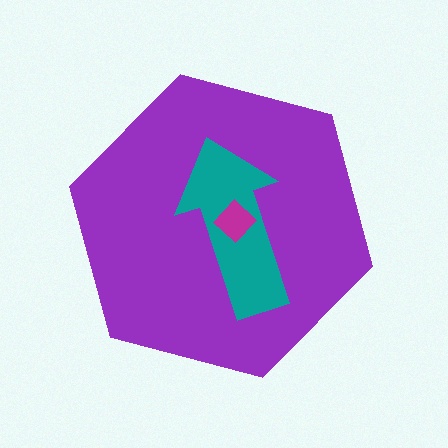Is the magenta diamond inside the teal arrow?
Yes.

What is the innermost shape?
The magenta diamond.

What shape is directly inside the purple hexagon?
The teal arrow.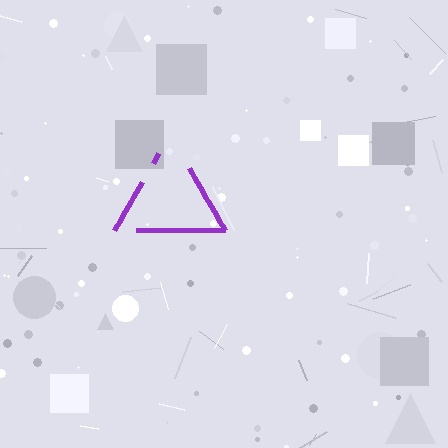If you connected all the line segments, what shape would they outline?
They would outline a triangle.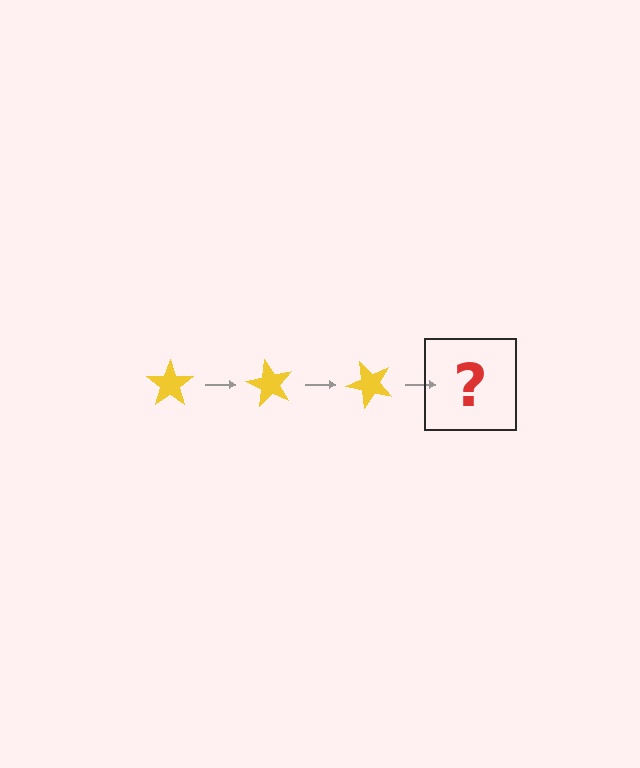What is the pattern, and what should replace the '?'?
The pattern is that the star rotates 60 degrees each step. The '?' should be a yellow star rotated 180 degrees.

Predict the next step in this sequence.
The next step is a yellow star rotated 180 degrees.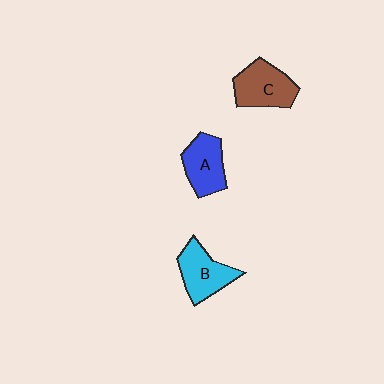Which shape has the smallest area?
Shape A (blue).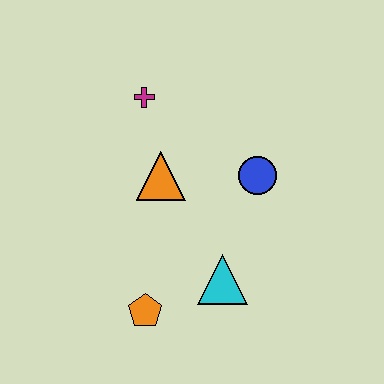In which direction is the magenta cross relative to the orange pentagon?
The magenta cross is above the orange pentagon.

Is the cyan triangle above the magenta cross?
No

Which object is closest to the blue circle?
The orange triangle is closest to the blue circle.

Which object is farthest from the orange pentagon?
The magenta cross is farthest from the orange pentagon.